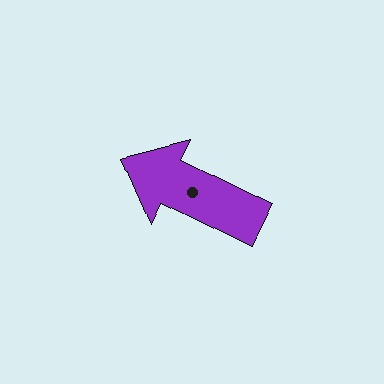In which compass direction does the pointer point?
Northwest.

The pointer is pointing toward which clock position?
Roughly 10 o'clock.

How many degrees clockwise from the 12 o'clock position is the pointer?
Approximately 296 degrees.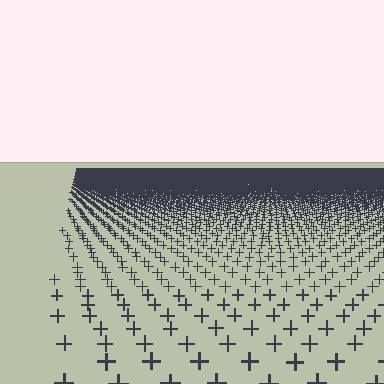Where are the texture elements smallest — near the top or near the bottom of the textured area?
Near the top.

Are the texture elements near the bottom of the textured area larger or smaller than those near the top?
Larger. Near the bottom, elements are closer to the viewer and appear at a bigger on-screen size.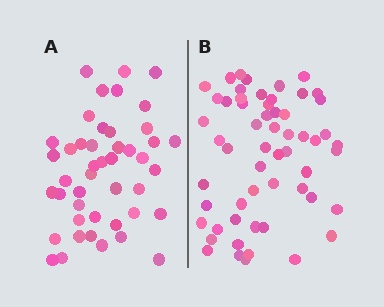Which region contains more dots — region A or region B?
Region B (the right region) has more dots.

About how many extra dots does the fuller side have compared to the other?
Region B has roughly 12 or so more dots than region A.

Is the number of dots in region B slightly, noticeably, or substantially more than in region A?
Region B has noticeably more, but not dramatically so. The ratio is roughly 1.3 to 1.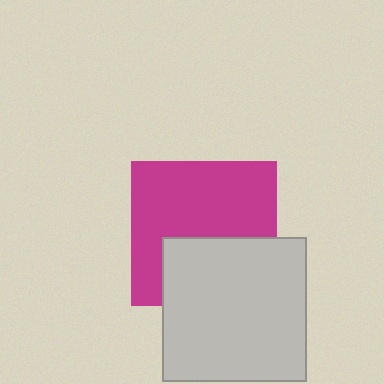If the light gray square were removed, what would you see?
You would see the complete magenta square.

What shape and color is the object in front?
The object in front is a light gray square.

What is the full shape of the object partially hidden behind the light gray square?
The partially hidden object is a magenta square.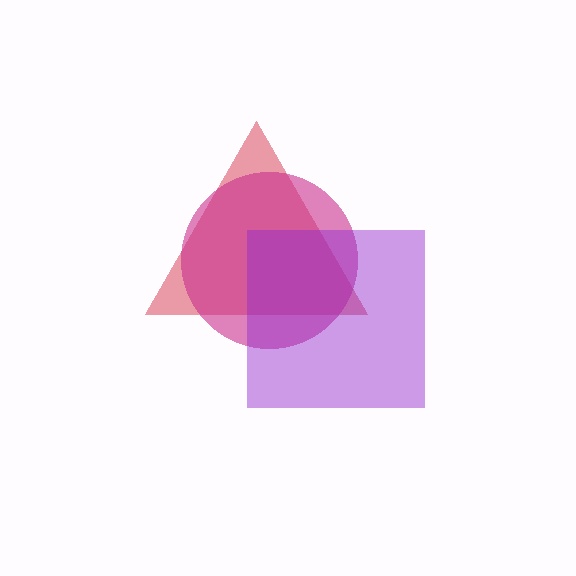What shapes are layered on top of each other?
The layered shapes are: a red triangle, a magenta circle, a purple square.